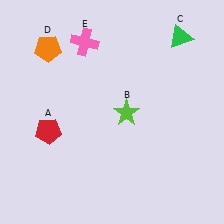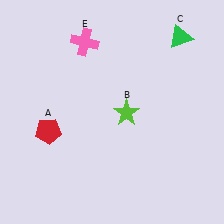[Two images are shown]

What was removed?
The orange pentagon (D) was removed in Image 2.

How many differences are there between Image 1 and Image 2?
There is 1 difference between the two images.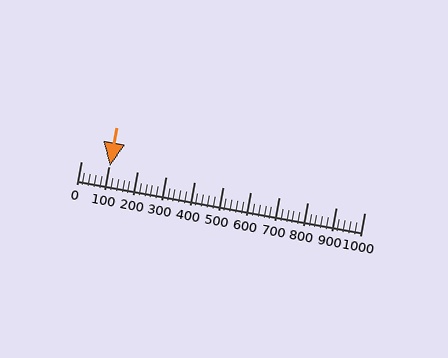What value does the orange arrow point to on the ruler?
The orange arrow points to approximately 101.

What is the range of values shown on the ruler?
The ruler shows values from 0 to 1000.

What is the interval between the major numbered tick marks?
The major tick marks are spaced 100 units apart.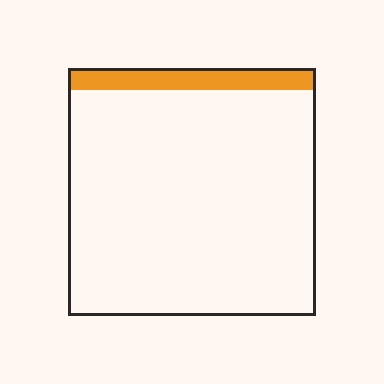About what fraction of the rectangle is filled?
About one tenth (1/10).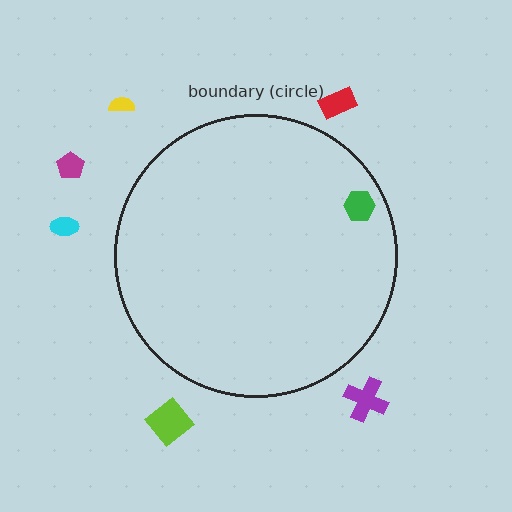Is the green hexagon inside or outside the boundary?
Inside.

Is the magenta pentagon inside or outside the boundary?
Outside.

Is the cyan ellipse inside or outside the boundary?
Outside.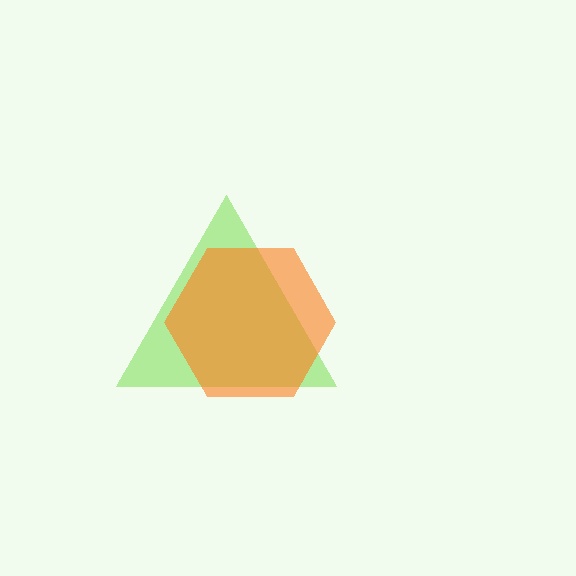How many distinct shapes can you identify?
There are 2 distinct shapes: a lime triangle, an orange hexagon.